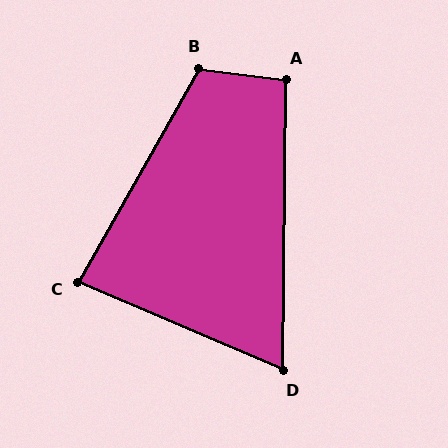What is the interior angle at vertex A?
Approximately 96 degrees (obtuse).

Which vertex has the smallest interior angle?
D, at approximately 68 degrees.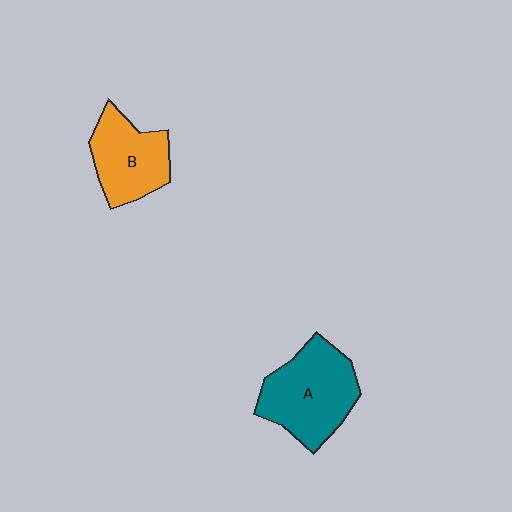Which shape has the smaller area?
Shape B (orange).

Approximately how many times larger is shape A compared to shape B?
Approximately 1.3 times.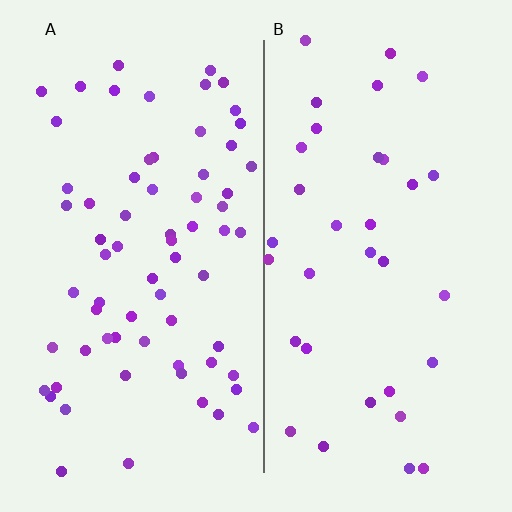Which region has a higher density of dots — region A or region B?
A (the left).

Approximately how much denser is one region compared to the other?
Approximately 2.0× — region A over region B.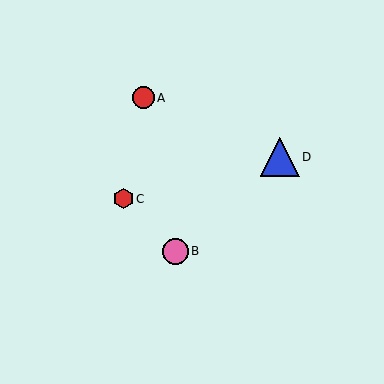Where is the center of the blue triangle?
The center of the blue triangle is at (280, 157).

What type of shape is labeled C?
Shape C is a red hexagon.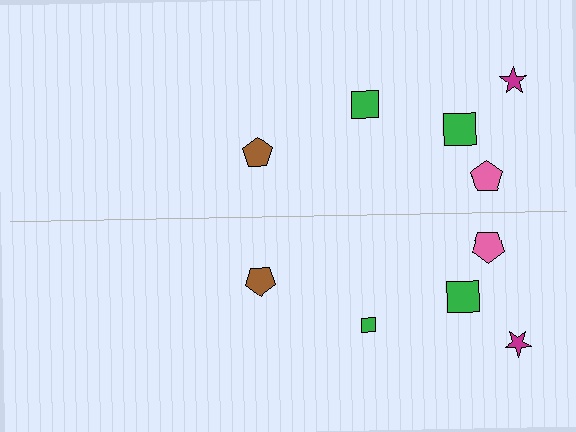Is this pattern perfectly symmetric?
No, the pattern is not perfectly symmetric. The green square on the bottom side has a different size than its mirror counterpart.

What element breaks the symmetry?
The green square on the bottom side has a different size than its mirror counterpart.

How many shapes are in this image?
There are 10 shapes in this image.